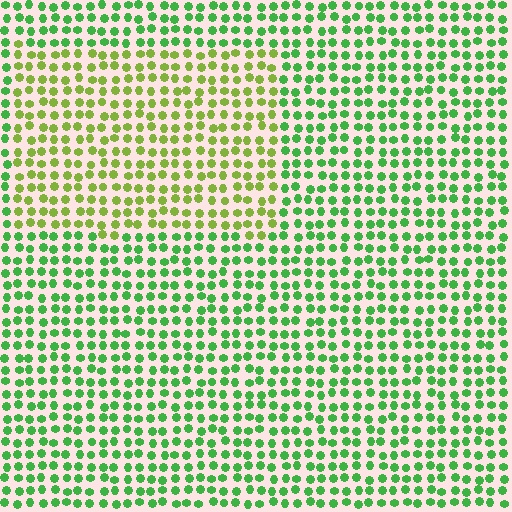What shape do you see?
I see a rectangle.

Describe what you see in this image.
The image is filled with small green elements in a uniform arrangement. A rectangle-shaped region is visible where the elements are tinted to a slightly different hue, forming a subtle color boundary.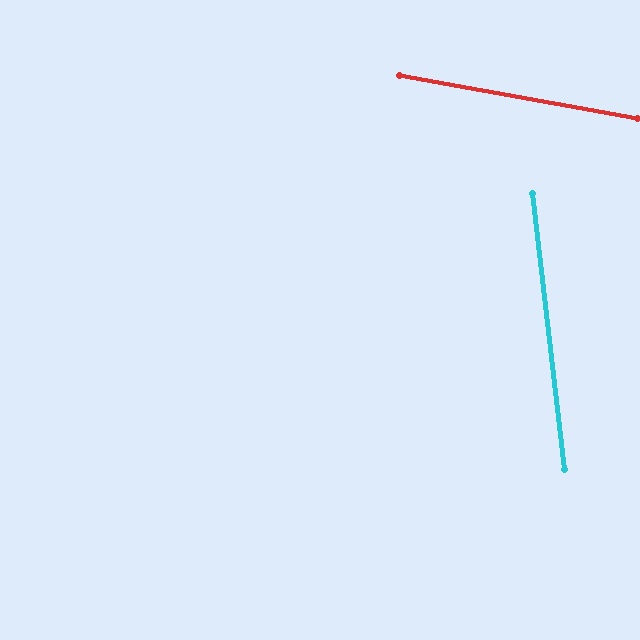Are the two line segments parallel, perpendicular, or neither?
Neither parallel nor perpendicular — they differ by about 73°.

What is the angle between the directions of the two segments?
Approximately 73 degrees.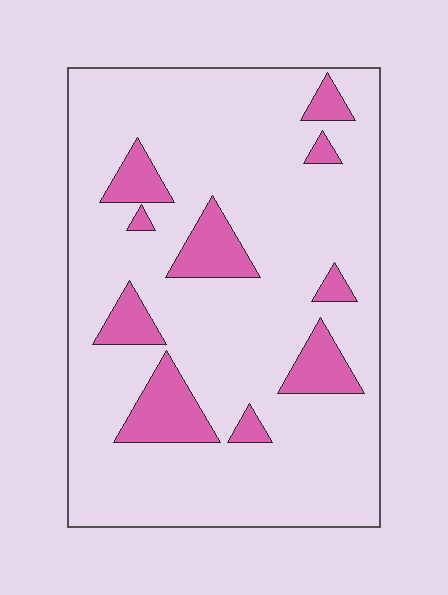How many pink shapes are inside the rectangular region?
10.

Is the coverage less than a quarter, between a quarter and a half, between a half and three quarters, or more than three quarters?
Less than a quarter.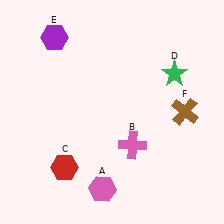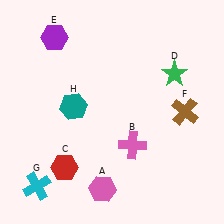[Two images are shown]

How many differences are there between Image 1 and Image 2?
There are 2 differences between the two images.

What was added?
A cyan cross (G), a teal hexagon (H) were added in Image 2.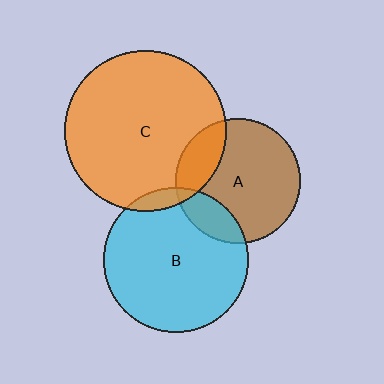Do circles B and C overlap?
Yes.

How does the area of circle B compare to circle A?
Approximately 1.3 times.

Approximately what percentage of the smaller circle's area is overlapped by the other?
Approximately 5%.